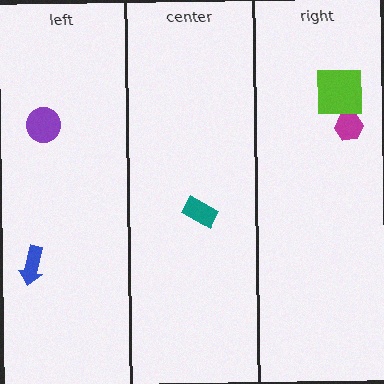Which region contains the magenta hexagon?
The right region.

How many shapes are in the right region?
2.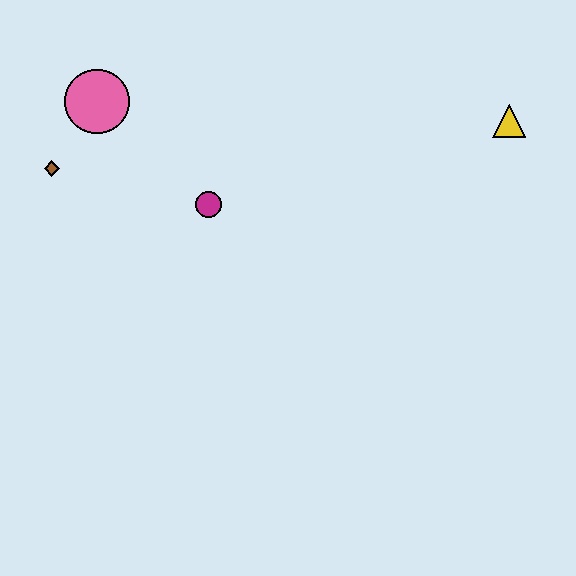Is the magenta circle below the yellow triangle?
Yes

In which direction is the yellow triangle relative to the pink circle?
The yellow triangle is to the right of the pink circle.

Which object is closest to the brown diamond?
The pink circle is closest to the brown diamond.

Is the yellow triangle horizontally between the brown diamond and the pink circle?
No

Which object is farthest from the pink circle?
The yellow triangle is farthest from the pink circle.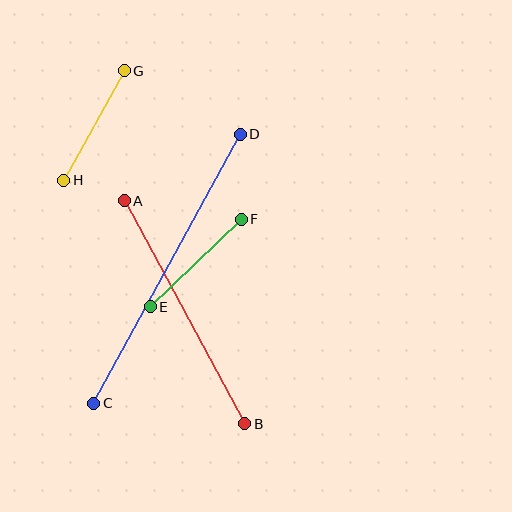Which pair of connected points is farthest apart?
Points C and D are farthest apart.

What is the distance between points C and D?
The distance is approximately 307 pixels.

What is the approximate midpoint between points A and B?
The midpoint is at approximately (184, 312) pixels.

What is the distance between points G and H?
The distance is approximately 125 pixels.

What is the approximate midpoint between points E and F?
The midpoint is at approximately (196, 263) pixels.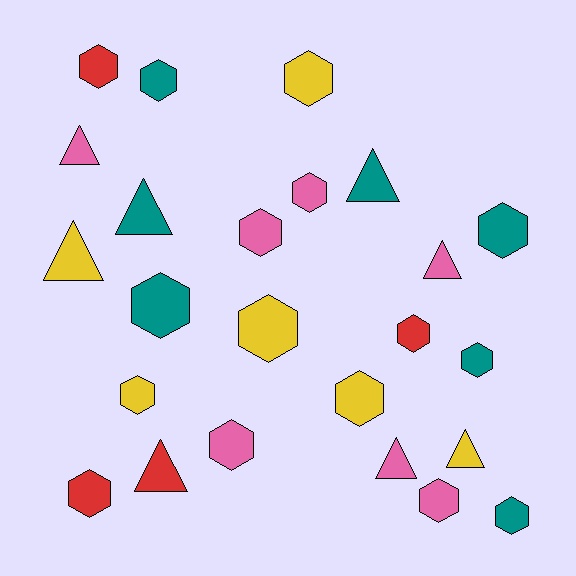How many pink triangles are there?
There are 3 pink triangles.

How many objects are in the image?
There are 24 objects.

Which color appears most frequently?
Teal, with 7 objects.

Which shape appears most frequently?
Hexagon, with 16 objects.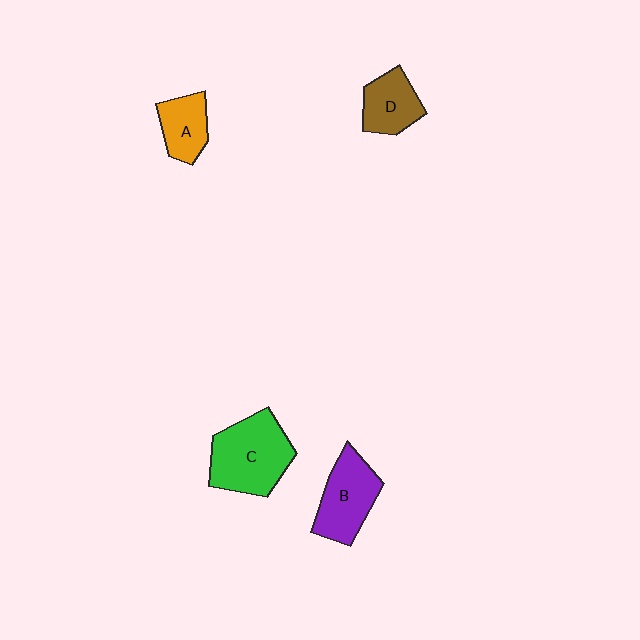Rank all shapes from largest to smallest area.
From largest to smallest: C (green), B (purple), D (brown), A (orange).